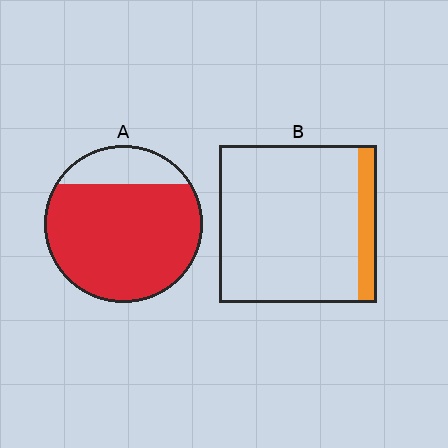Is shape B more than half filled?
No.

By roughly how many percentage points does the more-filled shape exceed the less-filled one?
By roughly 70 percentage points (A over B).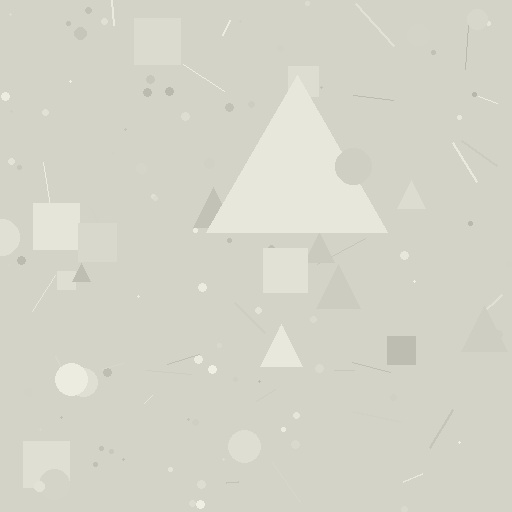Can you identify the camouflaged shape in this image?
The camouflaged shape is a triangle.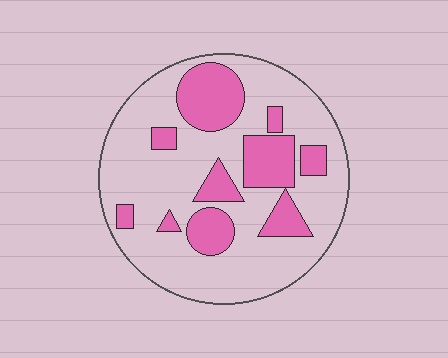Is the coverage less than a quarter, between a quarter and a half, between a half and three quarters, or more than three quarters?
Between a quarter and a half.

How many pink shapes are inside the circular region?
10.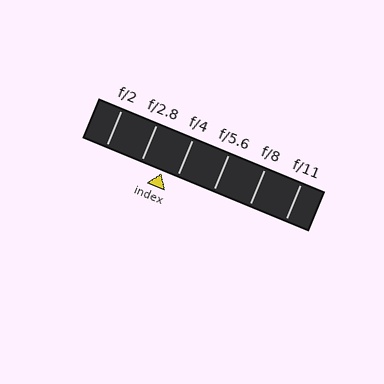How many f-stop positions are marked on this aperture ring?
There are 6 f-stop positions marked.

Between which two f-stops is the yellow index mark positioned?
The index mark is between f/2.8 and f/4.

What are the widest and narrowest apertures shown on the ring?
The widest aperture shown is f/2 and the narrowest is f/11.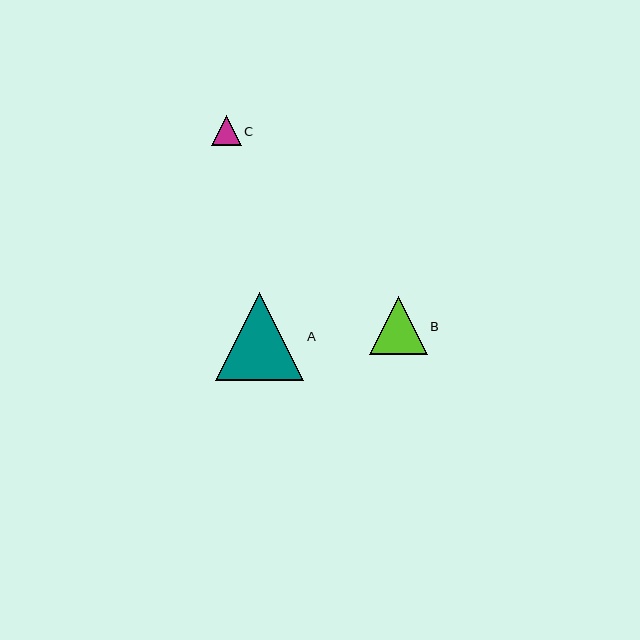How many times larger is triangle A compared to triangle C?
Triangle A is approximately 2.9 times the size of triangle C.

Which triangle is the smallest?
Triangle C is the smallest with a size of approximately 30 pixels.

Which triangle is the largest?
Triangle A is the largest with a size of approximately 88 pixels.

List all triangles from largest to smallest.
From largest to smallest: A, B, C.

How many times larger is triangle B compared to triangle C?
Triangle B is approximately 1.9 times the size of triangle C.